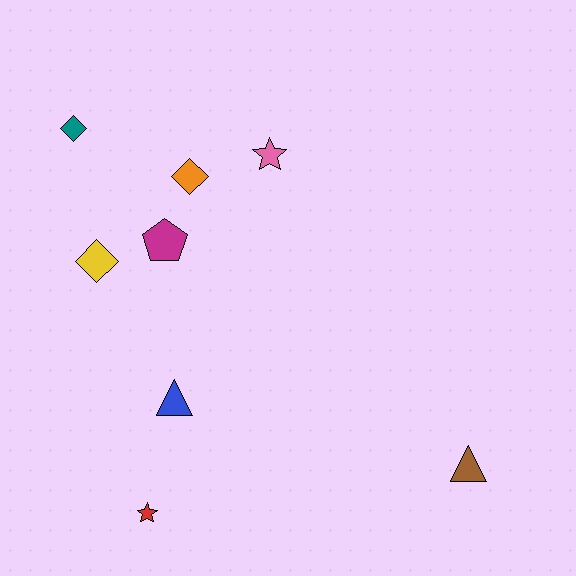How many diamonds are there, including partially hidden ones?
There are 3 diamonds.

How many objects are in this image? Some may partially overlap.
There are 8 objects.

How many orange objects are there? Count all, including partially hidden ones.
There is 1 orange object.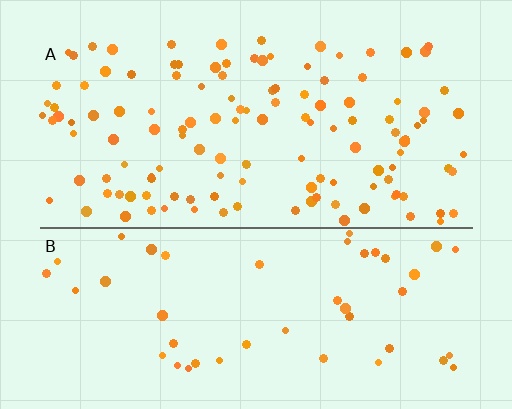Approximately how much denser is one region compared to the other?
Approximately 2.7× — region A over region B.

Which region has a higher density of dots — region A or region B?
A (the top).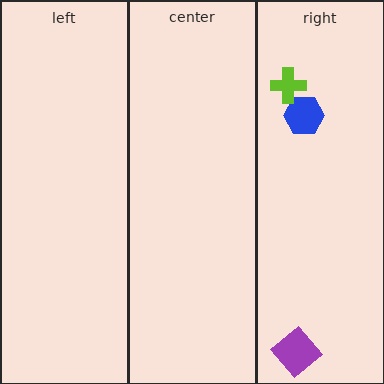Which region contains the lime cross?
The right region.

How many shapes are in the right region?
3.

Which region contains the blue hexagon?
The right region.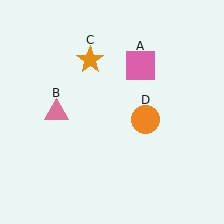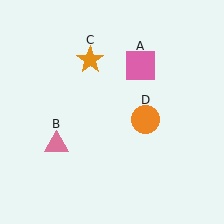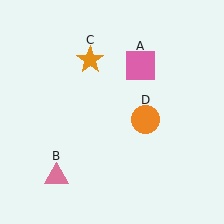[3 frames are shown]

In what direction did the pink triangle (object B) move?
The pink triangle (object B) moved down.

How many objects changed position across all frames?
1 object changed position: pink triangle (object B).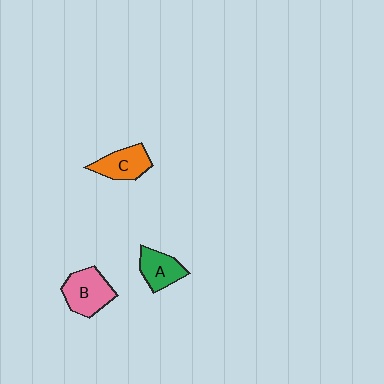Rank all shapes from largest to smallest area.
From largest to smallest: B (pink), C (orange), A (green).